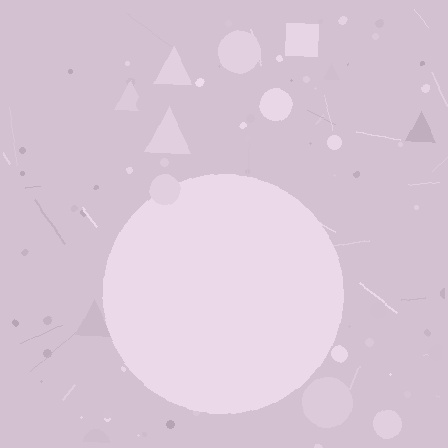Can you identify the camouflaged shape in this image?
The camouflaged shape is a circle.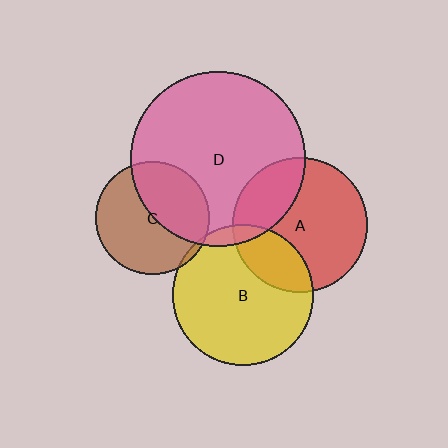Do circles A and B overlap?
Yes.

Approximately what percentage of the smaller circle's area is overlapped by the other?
Approximately 25%.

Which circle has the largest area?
Circle D (pink).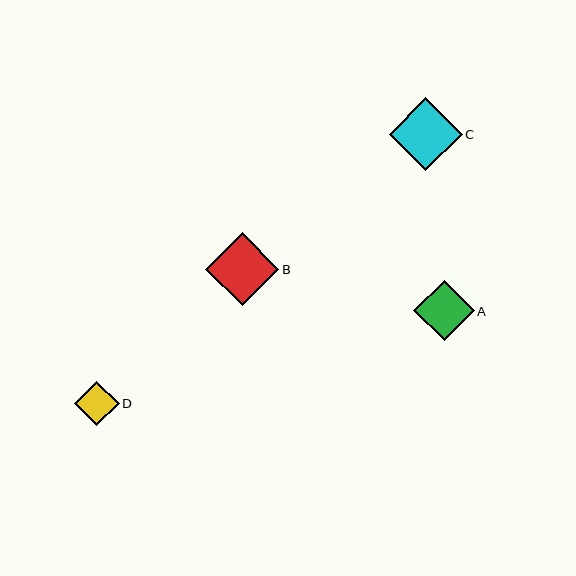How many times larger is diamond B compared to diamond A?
Diamond B is approximately 1.2 times the size of diamond A.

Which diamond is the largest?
Diamond B is the largest with a size of approximately 73 pixels.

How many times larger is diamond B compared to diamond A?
Diamond B is approximately 1.2 times the size of diamond A.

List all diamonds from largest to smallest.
From largest to smallest: B, C, A, D.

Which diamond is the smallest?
Diamond D is the smallest with a size of approximately 44 pixels.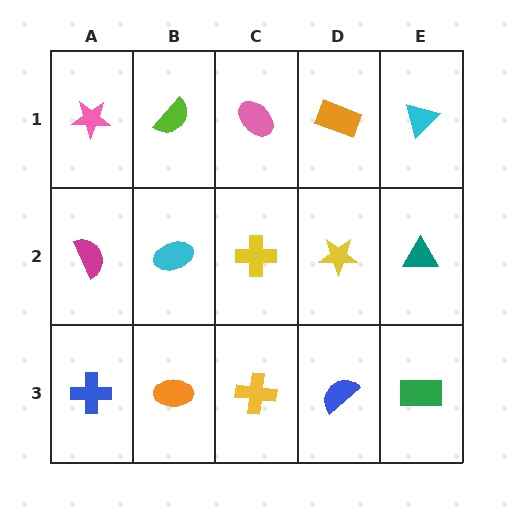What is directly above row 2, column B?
A lime semicircle.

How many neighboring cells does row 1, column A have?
2.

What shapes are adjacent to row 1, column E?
A teal triangle (row 2, column E), an orange rectangle (row 1, column D).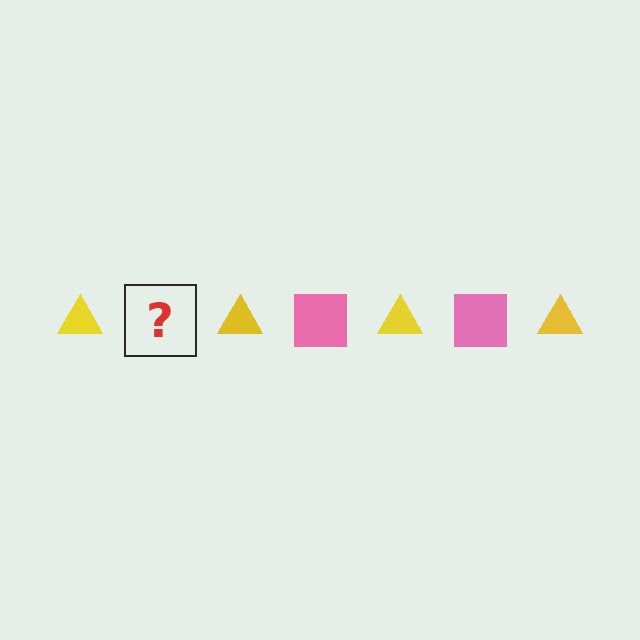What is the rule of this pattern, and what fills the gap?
The rule is that the pattern alternates between yellow triangle and pink square. The gap should be filled with a pink square.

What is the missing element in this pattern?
The missing element is a pink square.